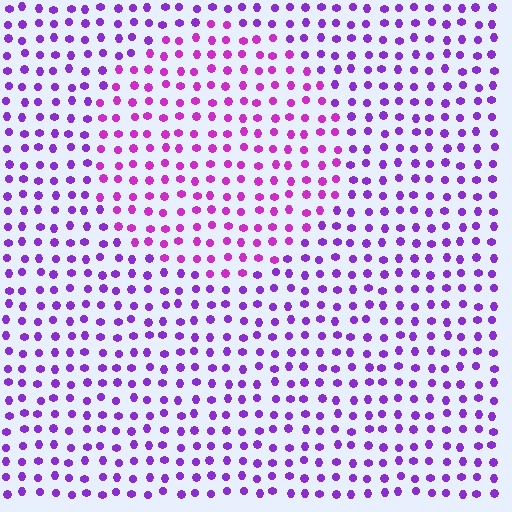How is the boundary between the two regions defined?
The boundary is defined purely by a slight shift in hue (about 27 degrees). Spacing, size, and orientation are identical on both sides.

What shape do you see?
I see a circle.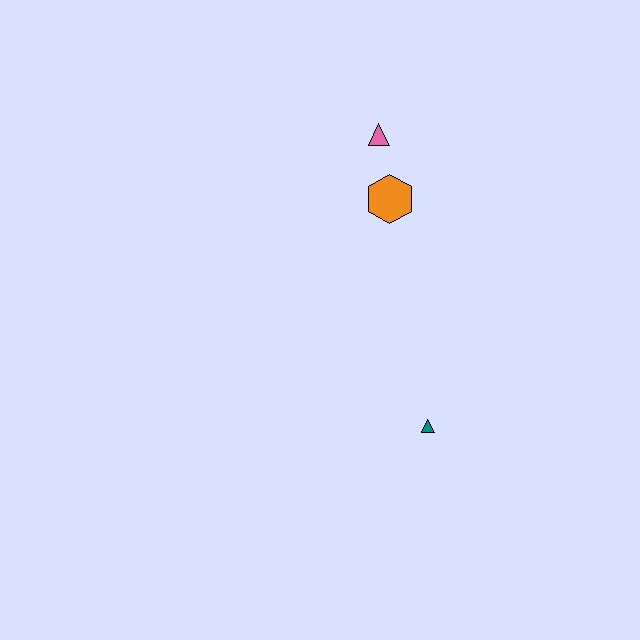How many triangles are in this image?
There are 2 triangles.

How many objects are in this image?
There are 3 objects.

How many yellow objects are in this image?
There are no yellow objects.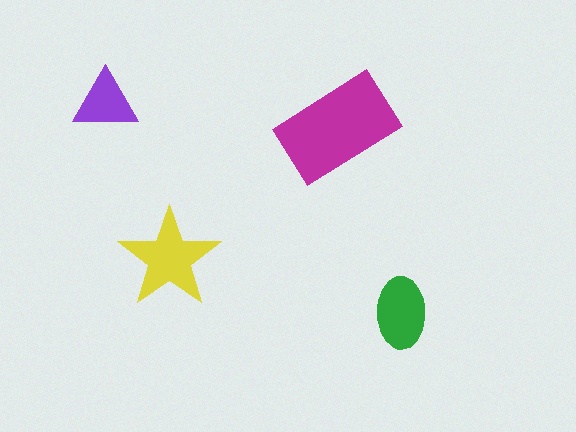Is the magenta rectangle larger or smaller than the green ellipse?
Larger.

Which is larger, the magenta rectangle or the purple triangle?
The magenta rectangle.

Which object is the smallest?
The purple triangle.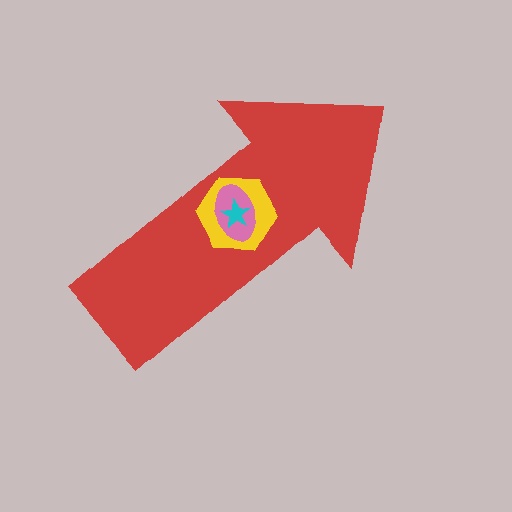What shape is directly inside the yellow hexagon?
The pink ellipse.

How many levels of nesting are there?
4.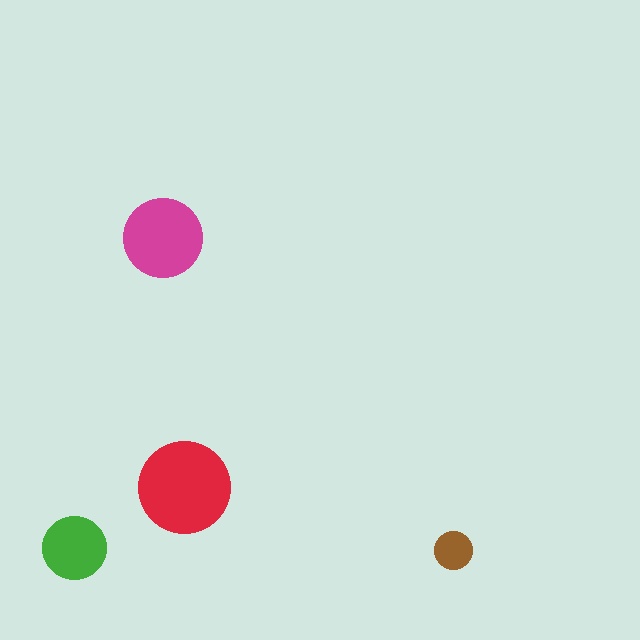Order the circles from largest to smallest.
the red one, the magenta one, the green one, the brown one.